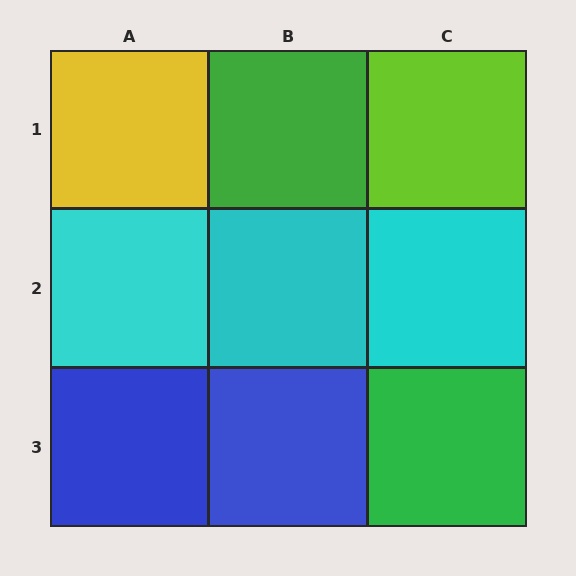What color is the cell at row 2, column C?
Cyan.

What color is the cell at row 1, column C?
Lime.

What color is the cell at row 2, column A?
Cyan.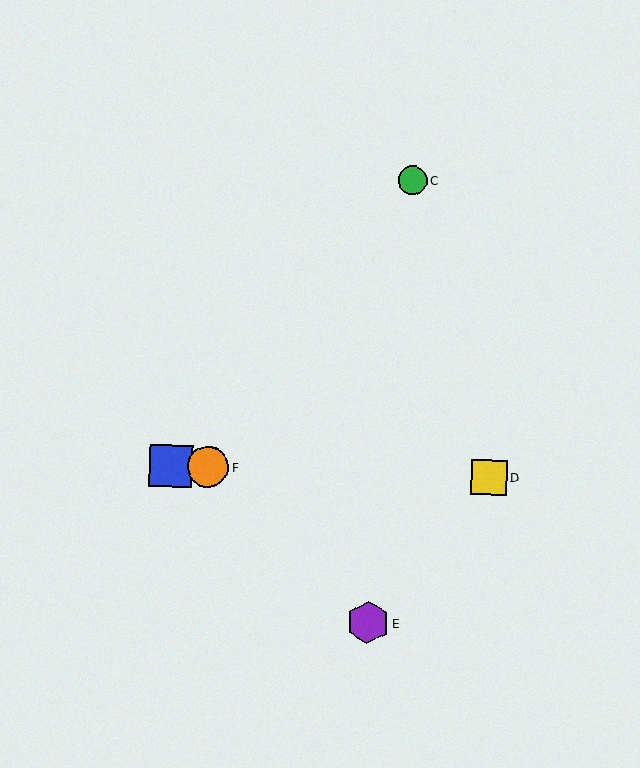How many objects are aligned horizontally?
4 objects (A, B, D, F) are aligned horizontally.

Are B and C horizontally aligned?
No, B is at y≈466 and C is at y≈180.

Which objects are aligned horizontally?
Objects A, B, D, F are aligned horizontally.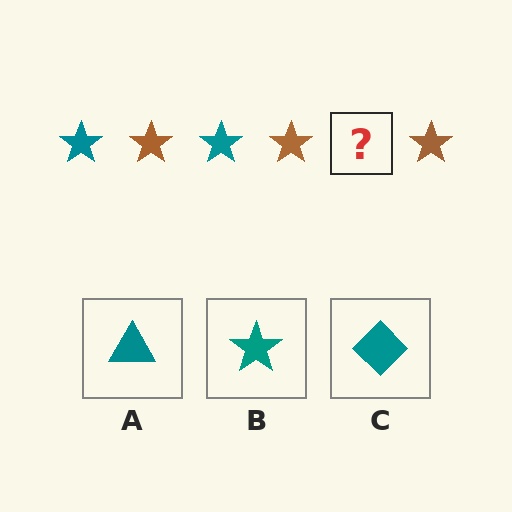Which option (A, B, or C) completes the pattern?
B.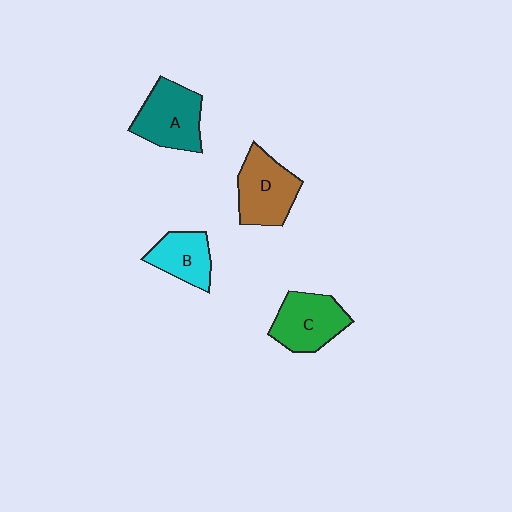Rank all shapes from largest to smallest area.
From largest to smallest: A (teal), D (brown), C (green), B (cyan).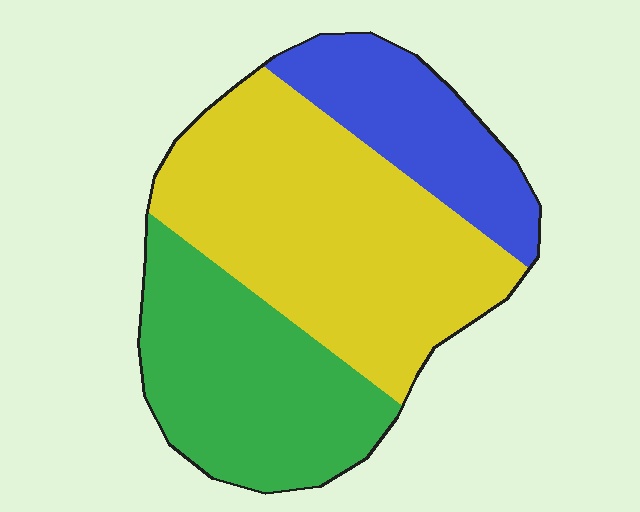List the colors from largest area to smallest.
From largest to smallest: yellow, green, blue.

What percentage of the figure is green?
Green covers roughly 30% of the figure.